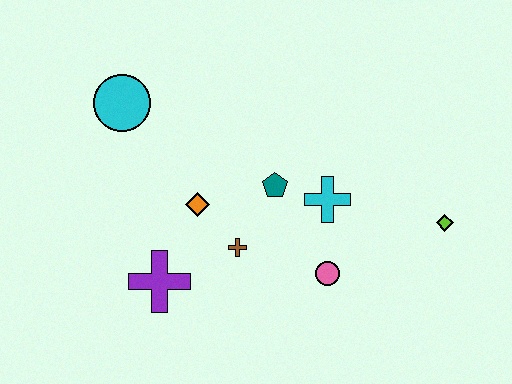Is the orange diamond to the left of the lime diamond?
Yes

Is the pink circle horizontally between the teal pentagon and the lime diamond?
Yes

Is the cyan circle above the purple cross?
Yes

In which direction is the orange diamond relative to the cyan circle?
The orange diamond is below the cyan circle.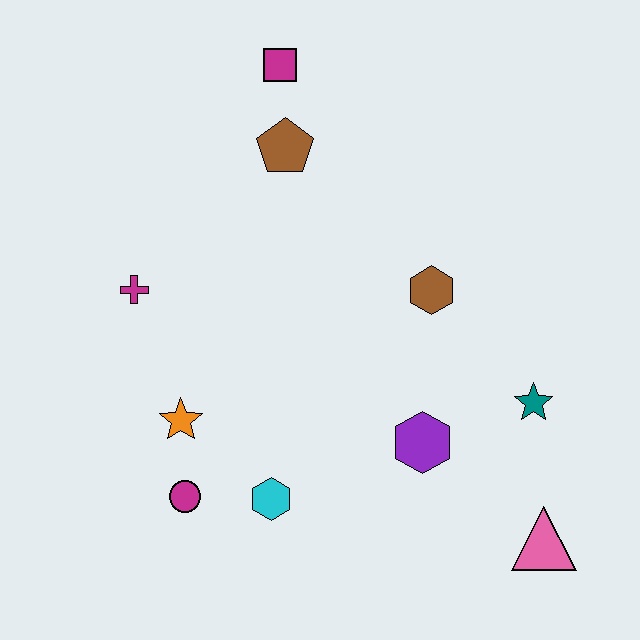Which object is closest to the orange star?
The magenta circle is closest to the orange star.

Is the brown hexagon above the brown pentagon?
No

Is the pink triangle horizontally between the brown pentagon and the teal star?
No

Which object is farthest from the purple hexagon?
The magenta square is farthest from the purple hexagon.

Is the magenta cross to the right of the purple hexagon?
No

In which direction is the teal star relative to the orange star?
The teal star is to the right of the orange star.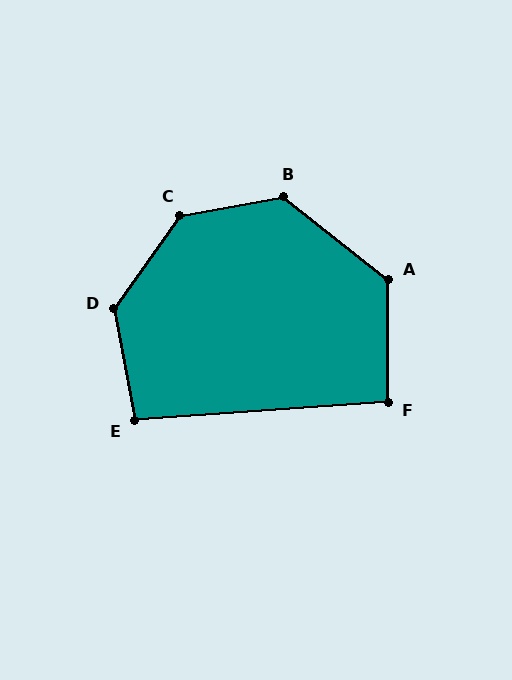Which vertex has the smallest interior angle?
F, at approximately 94 degrees.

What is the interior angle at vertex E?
Approximately 96 degrees (obtuse).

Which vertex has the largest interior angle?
C, at approximately 136 degrees.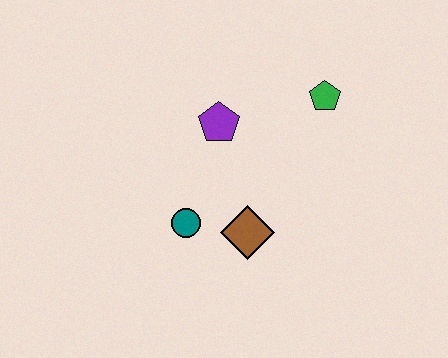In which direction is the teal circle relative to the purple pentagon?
The teal circle is below the purple pentagon.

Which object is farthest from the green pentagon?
The teal circle is farthest from the green pentagon.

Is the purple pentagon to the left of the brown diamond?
Yes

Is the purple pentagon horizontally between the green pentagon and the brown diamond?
No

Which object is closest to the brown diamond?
The teal circle is closest to the brown diamond.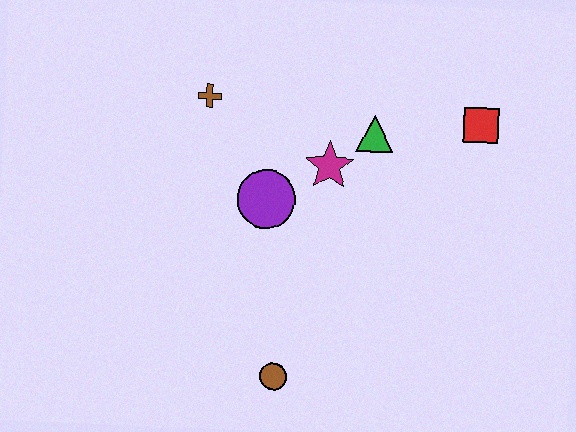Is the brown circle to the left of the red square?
Yes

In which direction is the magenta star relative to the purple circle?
The magenta star is to the right of the purple circle.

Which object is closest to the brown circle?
The purple circle is closest to the brown circle.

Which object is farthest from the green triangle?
The brown circle is farthest from the green triangle.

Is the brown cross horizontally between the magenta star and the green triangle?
No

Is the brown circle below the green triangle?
Yes